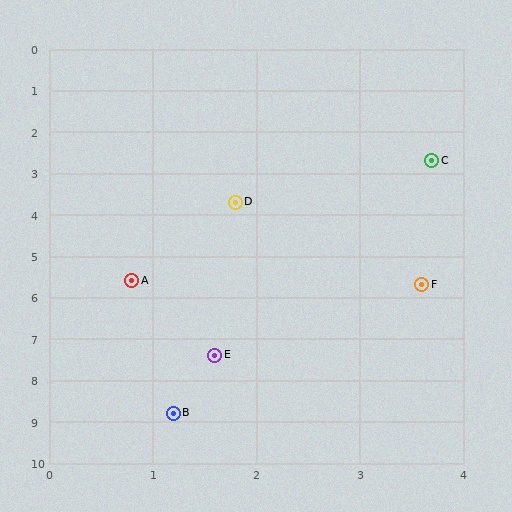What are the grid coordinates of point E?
Point E is at approximately (1.6, 7.4).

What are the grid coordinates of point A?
Point A is at approximately (0.8, 5.6).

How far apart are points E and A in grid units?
Points E and A are about 2.0 grid units apart.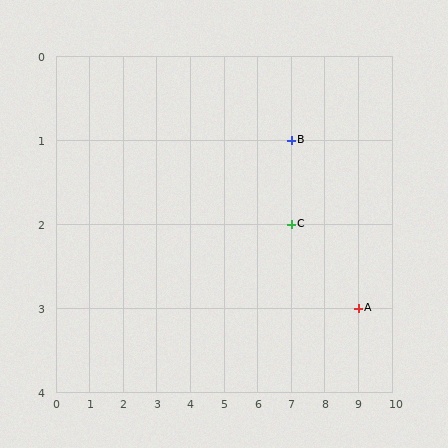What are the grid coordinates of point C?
Point C is at grid coordinates (7, 2).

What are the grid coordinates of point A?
Point A is at grid coordinates (9, 3).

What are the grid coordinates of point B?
Point B is at grid coordinates (7, 1).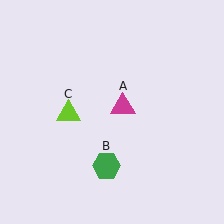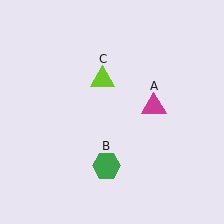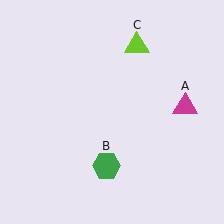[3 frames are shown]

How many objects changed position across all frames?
2 objects changed position: magenta triangle (object A), lime triangle (object C).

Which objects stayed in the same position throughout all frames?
Green hexagon (object B) remained stationary.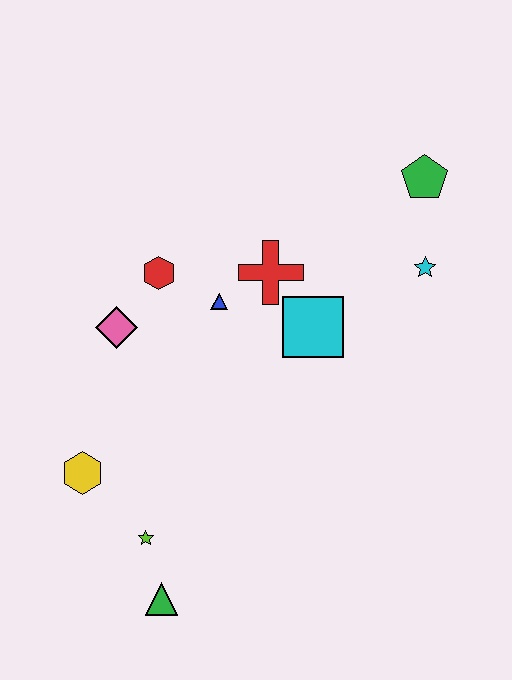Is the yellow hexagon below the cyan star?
Yes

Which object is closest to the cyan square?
The red cross is closest to the cyan square.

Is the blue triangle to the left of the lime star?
No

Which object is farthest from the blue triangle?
The green triangle is farthest from the blue triangle.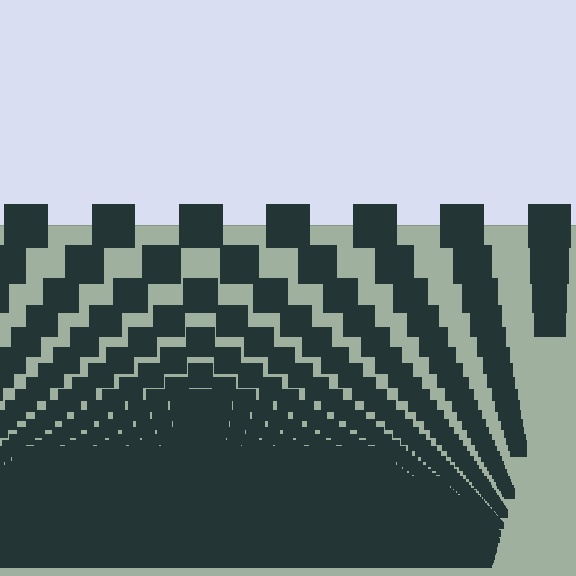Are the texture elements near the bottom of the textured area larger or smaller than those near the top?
Smaller. The gradient is inverted — elements near the bottom are smaller and denser.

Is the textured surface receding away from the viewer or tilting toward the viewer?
The surface appears to tilt toward the viewer. Texture elements get larger and sparser toward the top.